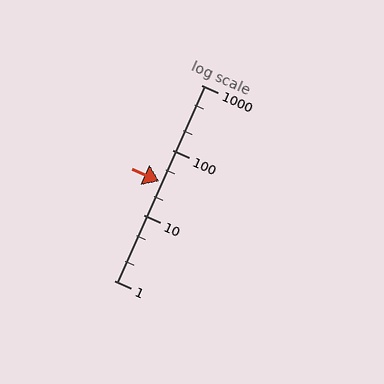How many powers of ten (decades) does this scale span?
The scale spans 3 decades, from 1 to 1000.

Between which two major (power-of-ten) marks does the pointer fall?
The pointer is between 10 and 100.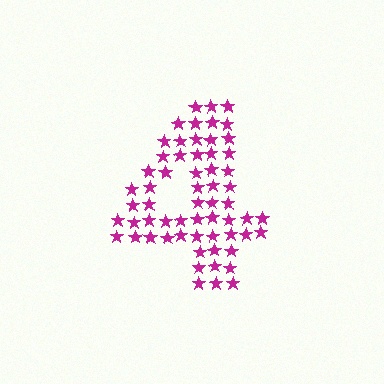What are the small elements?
The small elements are stars.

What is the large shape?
The large shape is the digit 4.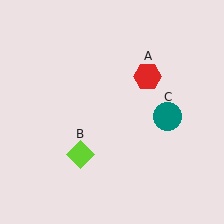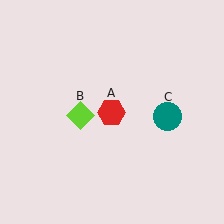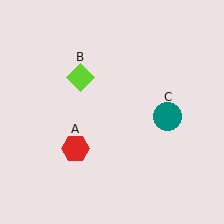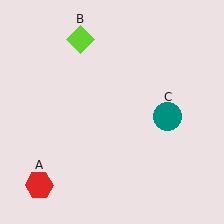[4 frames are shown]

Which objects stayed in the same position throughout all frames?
Teal circle (object C) remained stationary.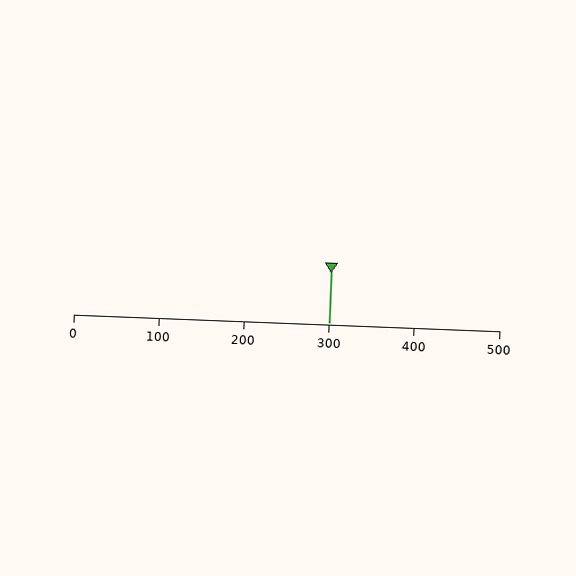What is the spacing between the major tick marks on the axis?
The major ticks are spaced 100 apart.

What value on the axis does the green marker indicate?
The marker indicates approximately 300.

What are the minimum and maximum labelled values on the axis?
The axis runs from 0 to 500.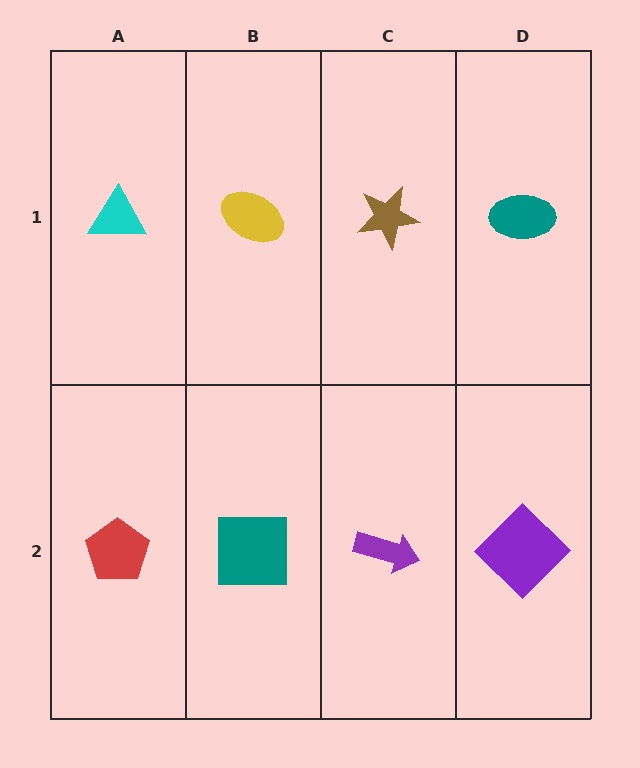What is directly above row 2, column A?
A cyan triangle.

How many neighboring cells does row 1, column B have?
3.